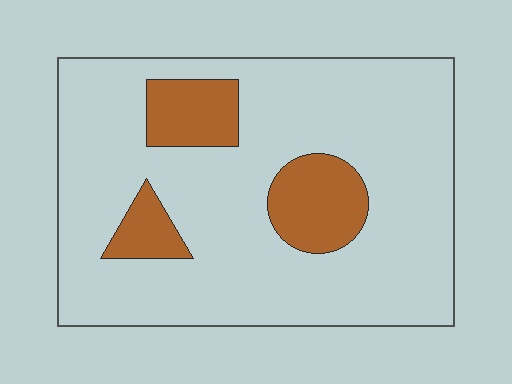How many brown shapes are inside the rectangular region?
3.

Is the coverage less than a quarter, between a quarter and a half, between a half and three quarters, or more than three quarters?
Less than a quarter.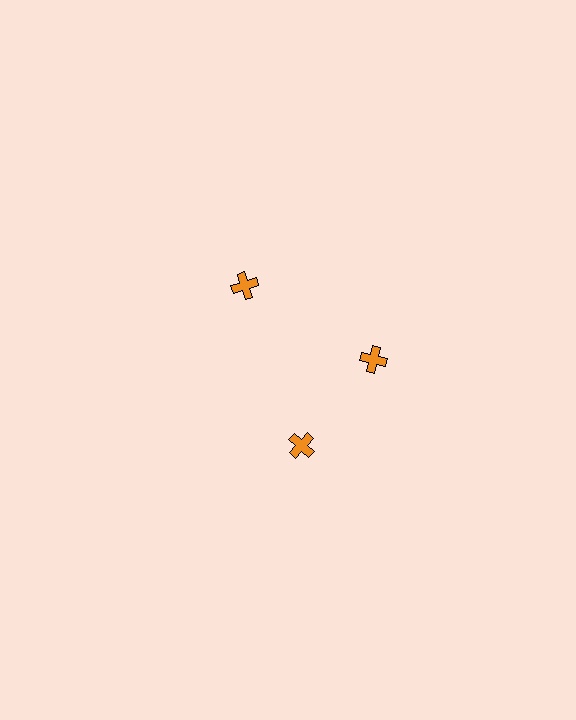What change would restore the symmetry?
The symmetry would be restored by rotating it back into even spacing with its neighbors so that all 3 crosses sit at equal angles and equal distance from the center.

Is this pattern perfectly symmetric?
No. The 3 orange crosses are arranged in a ring, but one element near the 7 o'clock position is rotated out of alignment along the ring, breaking the 3-fold rotational symmetry.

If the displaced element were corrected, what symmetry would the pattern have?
It would have 3-fold rotational symmetry — the pattern would map onto itself every 120 degrees.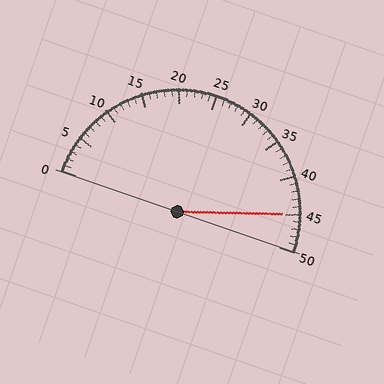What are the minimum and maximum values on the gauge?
The gauge ranges from 0 to 50.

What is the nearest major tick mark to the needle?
The nearest major tick mark is 45.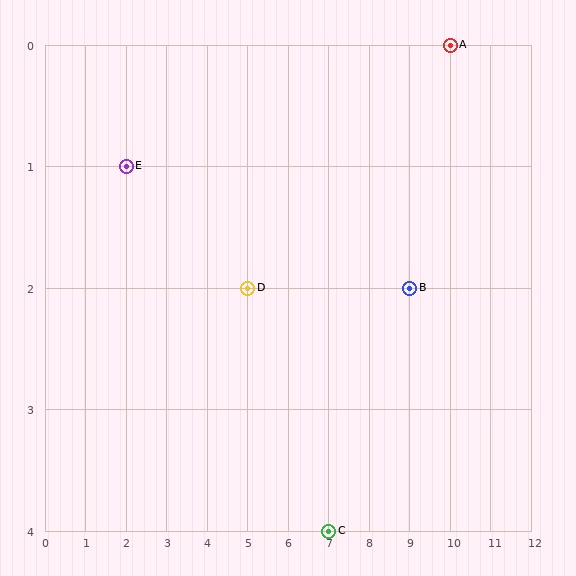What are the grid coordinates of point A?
Point A is at grid coordinates (10, 0).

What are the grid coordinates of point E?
Point E is at grid coordinates (2, 1).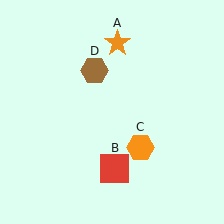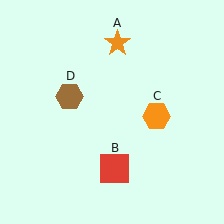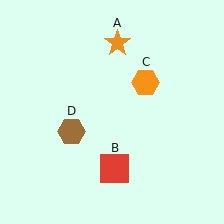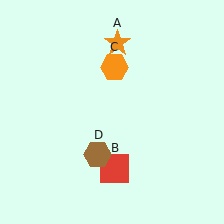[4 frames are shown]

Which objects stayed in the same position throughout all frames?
Orange star (object A) and red square (object B) remained stationary.